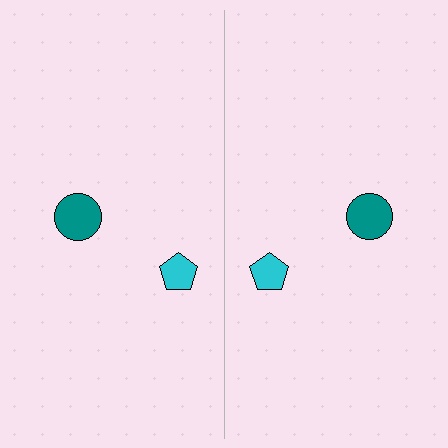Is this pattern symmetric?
Yes, this pattern has bilateral (reflection) symmetry.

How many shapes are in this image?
There are 4 shapes in this image.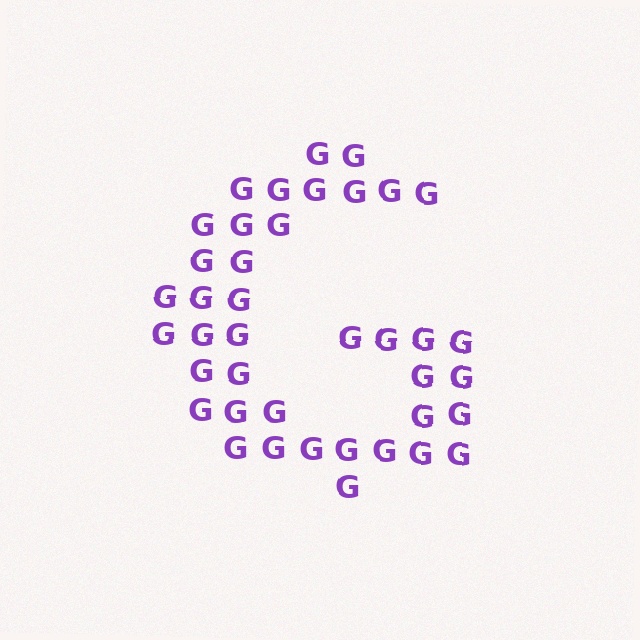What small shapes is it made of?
It is made of small letter G's.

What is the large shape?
The large shape is the letter G.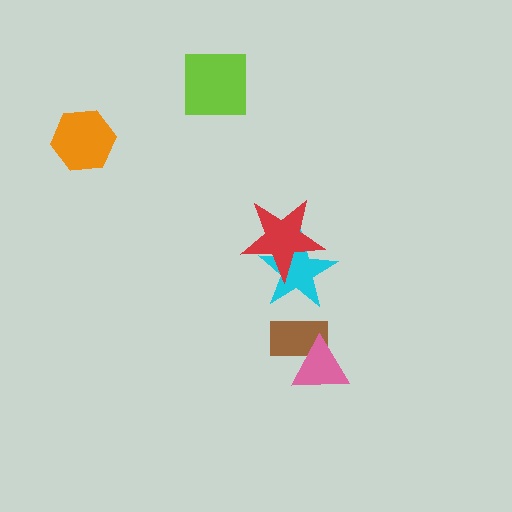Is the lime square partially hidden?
No, no other shape covers it.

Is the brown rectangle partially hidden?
Yes, it is partially covered by another shape.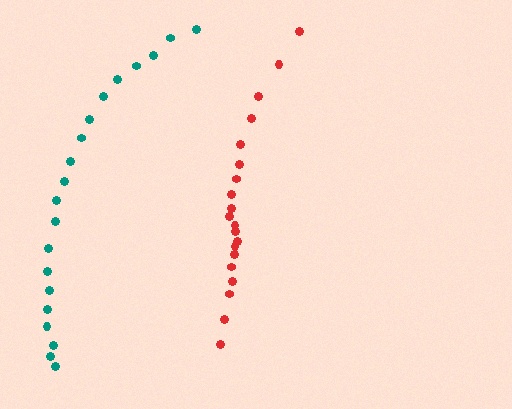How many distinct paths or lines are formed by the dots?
There are 2 distinct paths.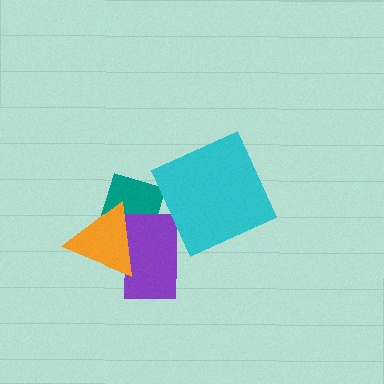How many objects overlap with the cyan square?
0 objects overlap with the cyan square.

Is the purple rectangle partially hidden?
Yes, it is partially covered by another shape.